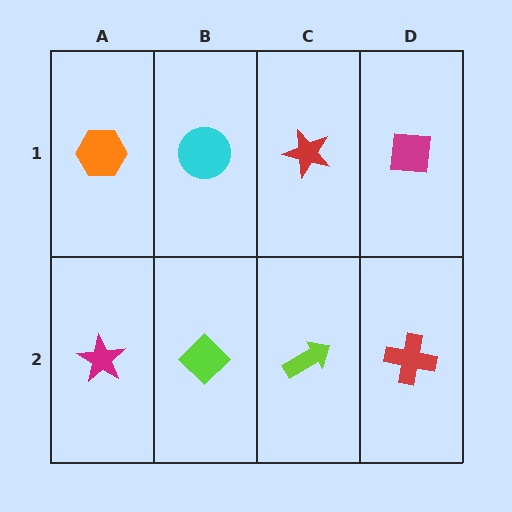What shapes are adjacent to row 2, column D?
A magenta square (row 1, column D), a lime arrow (row 2, column C).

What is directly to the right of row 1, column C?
A magenta square.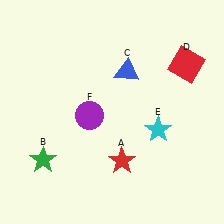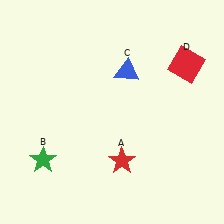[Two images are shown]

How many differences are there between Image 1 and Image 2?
There are 2 differences between the two images.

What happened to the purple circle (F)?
The purple circle (F) was removed in Image 2. It was in the bottom-left area of Image 1.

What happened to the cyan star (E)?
The cyan star (E) was removed in Image 2. It was in the bottom-right area of Image 1.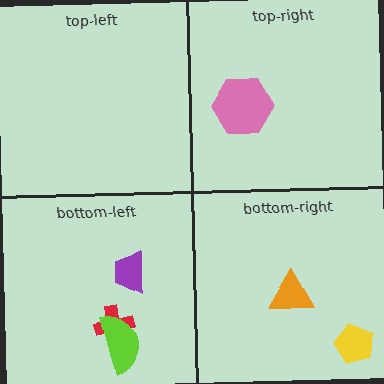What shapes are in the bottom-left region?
The red cross, the lime semicircle, the purple trapezoid.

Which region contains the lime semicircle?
The bottom-left region.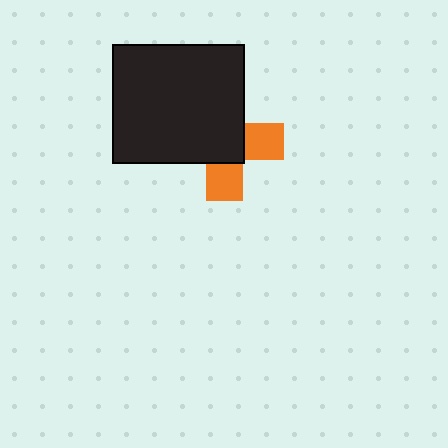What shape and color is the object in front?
The object in front is a black rectangle.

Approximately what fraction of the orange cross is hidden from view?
Roughly 62% of the orange cross is hidden behind the black rectangle.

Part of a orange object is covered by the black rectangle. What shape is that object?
It is a cross.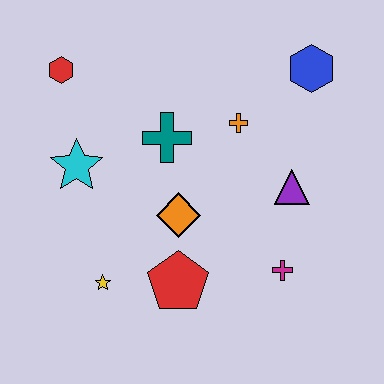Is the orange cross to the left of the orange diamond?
No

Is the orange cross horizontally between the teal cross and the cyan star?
No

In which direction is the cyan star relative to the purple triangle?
The cyan star is to the left of the purple triangle.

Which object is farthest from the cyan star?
The blue hexagon is farthest from the cyan star.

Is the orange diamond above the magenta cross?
Yes